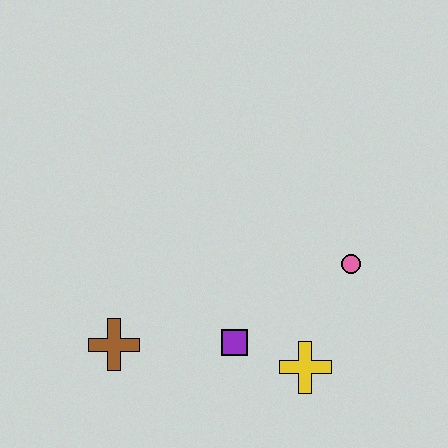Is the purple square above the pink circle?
No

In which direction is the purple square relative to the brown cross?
The purple square is to the right of the brown cross.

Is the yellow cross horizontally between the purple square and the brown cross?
No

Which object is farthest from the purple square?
The pink circle is farthest from the purple square.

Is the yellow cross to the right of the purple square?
Yes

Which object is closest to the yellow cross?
The purple square is closest to the yellow cross.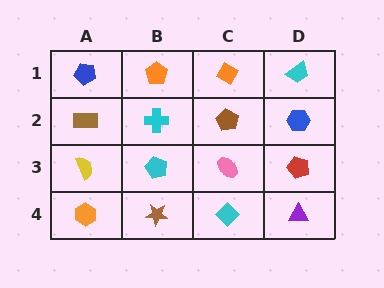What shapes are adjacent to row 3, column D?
A blue hexagon (row 2, column D), a purple triangle (row 4, column D), a pink ellipse (row 3, column C).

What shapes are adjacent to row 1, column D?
A blue hexagon (row 2, column D), an orange diamond (row 1, column C).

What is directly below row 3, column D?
A purple triangle.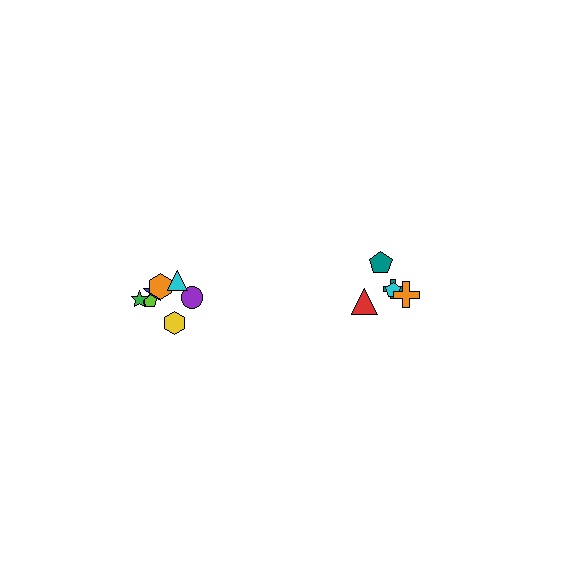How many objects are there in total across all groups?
There are 12 objects.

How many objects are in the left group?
There are 7 objects.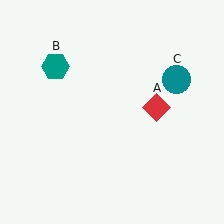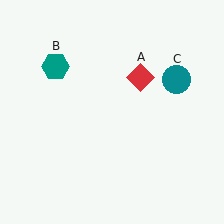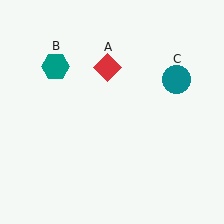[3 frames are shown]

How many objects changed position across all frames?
1 object changed position: red diamond (object A).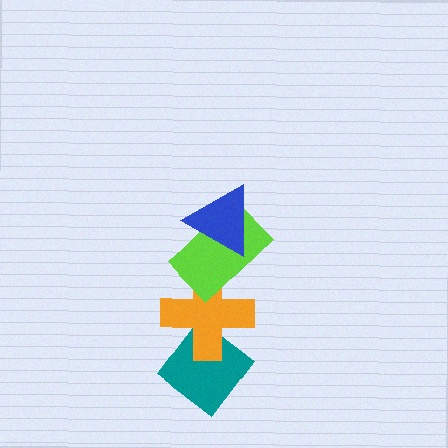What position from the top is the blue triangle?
The blue triangle is 1st from the top.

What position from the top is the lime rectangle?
The lime rectangle is 2nd from the top.